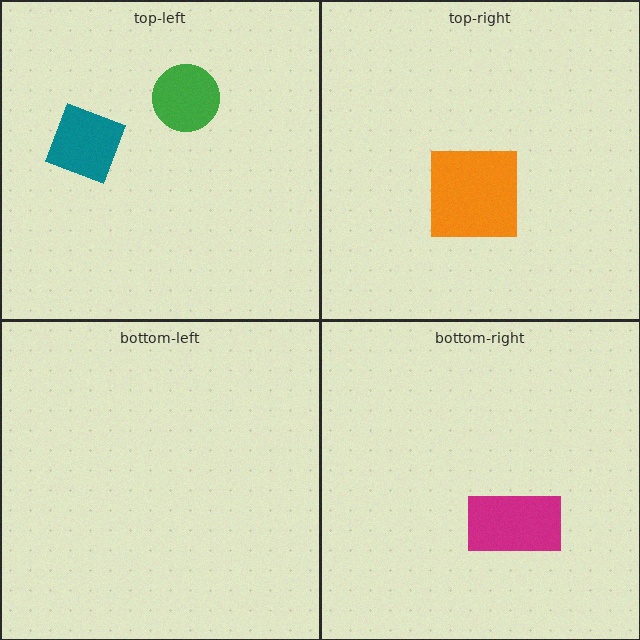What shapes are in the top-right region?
The orange square.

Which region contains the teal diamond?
The top-left region.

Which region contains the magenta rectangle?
The bottom-right region.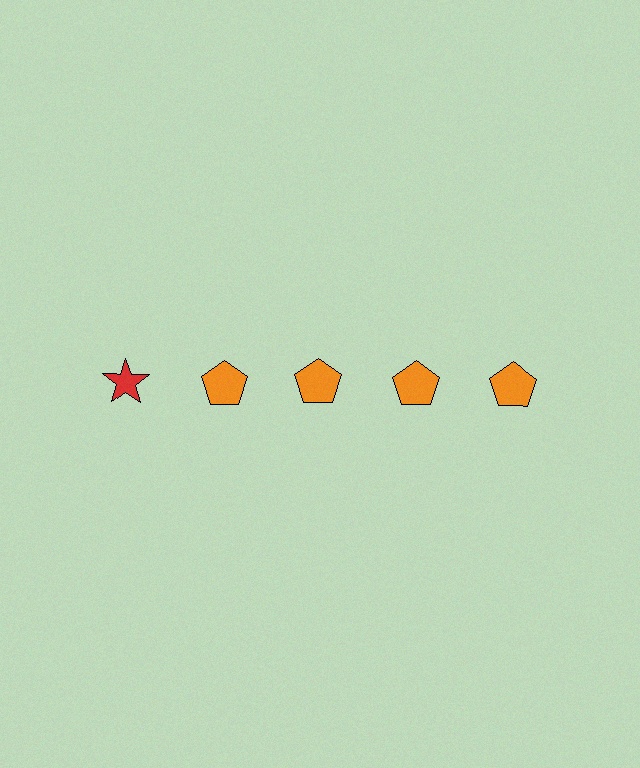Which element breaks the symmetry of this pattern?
The red star in the top row, leftmost column breaks the symmetry. All other shapes are orange pentagons.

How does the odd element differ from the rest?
It differs in both color (red instead of orange) and shape (star instead of pentagon).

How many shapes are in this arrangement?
There are 5 shapes arranged in a grid pattern.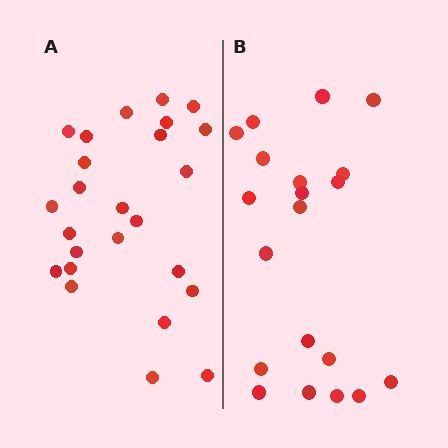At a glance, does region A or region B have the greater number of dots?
Region A (the left region) has more dots.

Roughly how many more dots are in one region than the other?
Region A has about 5 more dots than region B.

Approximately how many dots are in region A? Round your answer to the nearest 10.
About 20 dots. (The exact count is 25, which rounds to 20.)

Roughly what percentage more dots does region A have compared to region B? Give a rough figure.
About 25% more.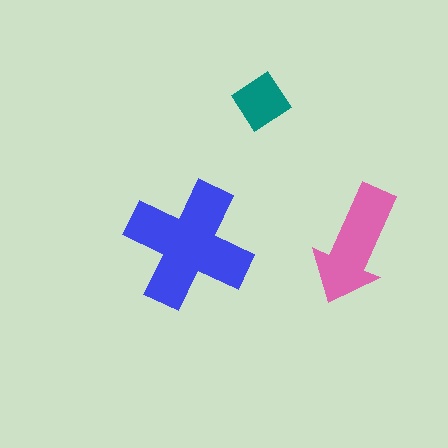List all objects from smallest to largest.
The teal diamond, the pink arrow, the blue cross.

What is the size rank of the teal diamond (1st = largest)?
3rd.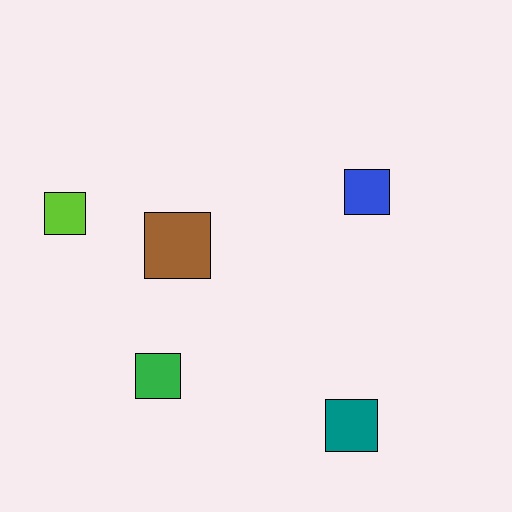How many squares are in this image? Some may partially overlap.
There are 5 squares.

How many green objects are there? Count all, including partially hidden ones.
There is 1 green object.